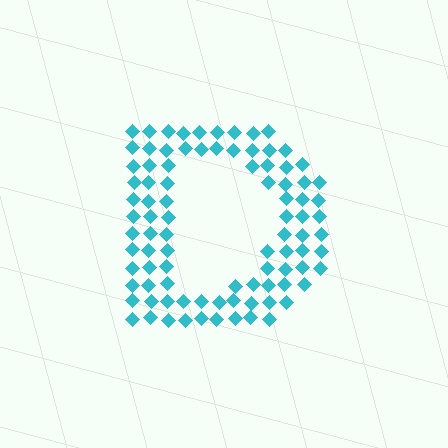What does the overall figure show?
The overall figure shows the letter D.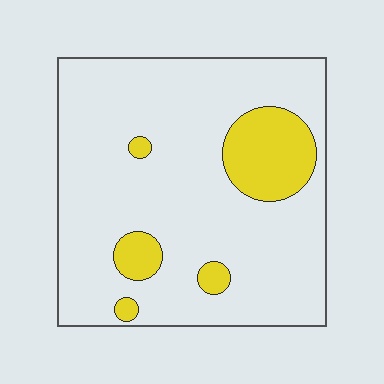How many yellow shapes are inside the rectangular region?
5.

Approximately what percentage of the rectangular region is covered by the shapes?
Approximately 15%.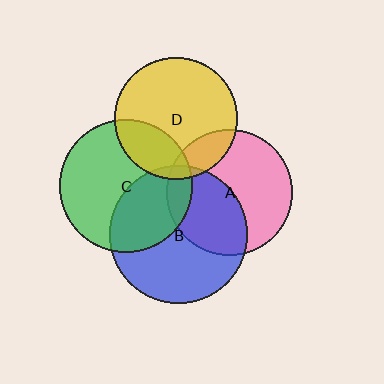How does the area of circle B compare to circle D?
Approximately 1.3 times.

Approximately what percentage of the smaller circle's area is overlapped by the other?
Approximately 25%.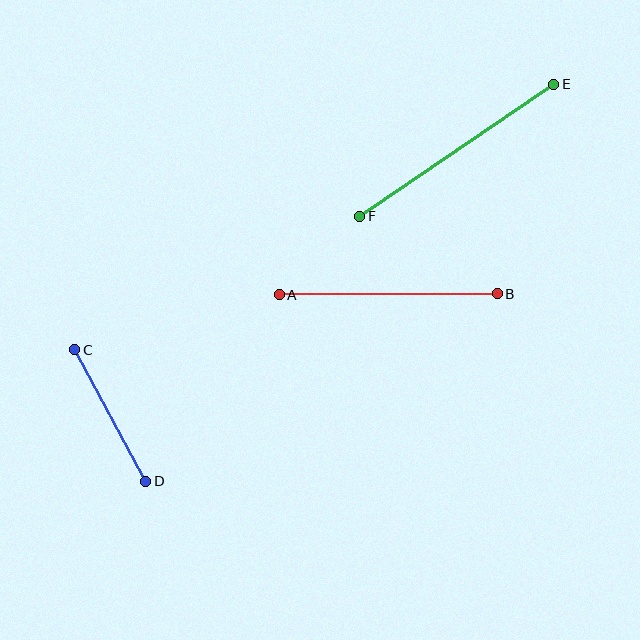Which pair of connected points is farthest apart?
Points E and F are farthest apart.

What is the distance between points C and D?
The distance is approximately 150 pixels.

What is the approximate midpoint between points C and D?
The midpoint is at approximately (110, 416) pixels.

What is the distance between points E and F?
The distance is approximately 234 pixels.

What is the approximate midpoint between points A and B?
The midpoint is at approximately (388, 294) pixels.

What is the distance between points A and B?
The distance is approximately 218 pixels.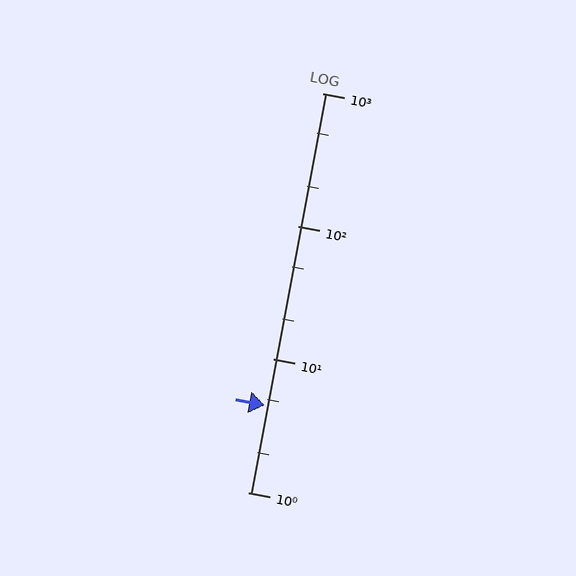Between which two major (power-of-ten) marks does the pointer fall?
The pointer is between 1 and 10.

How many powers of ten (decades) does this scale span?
The scale spans 3 decades, from 1 to 1000.